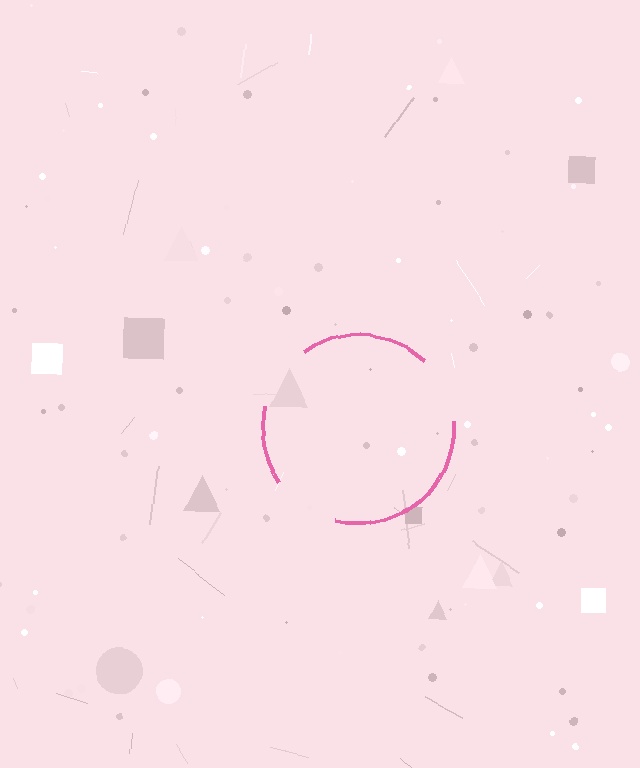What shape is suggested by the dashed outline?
The dashed outline suggests a circle.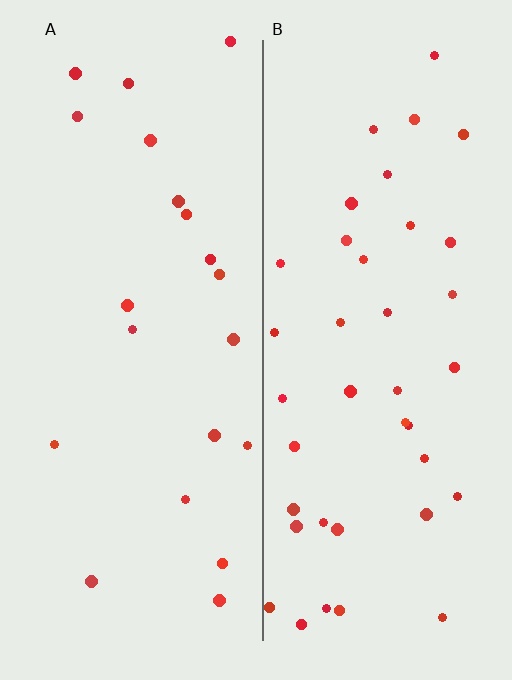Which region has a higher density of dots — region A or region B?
B (the right).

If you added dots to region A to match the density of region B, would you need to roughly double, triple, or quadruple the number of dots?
Approximately double.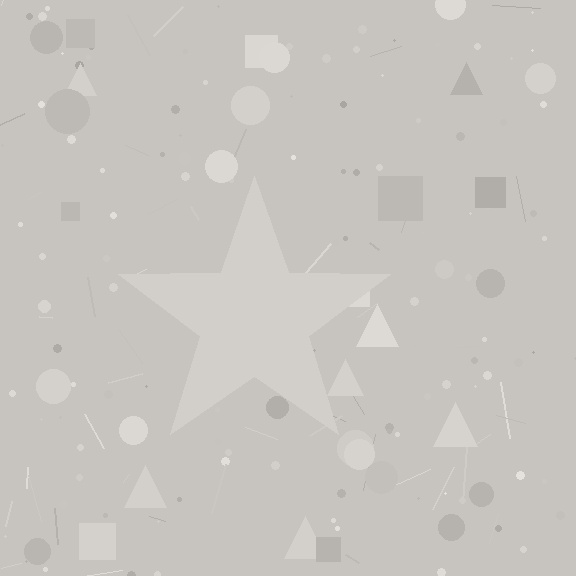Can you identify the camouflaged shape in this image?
The camouflaged shape is a star.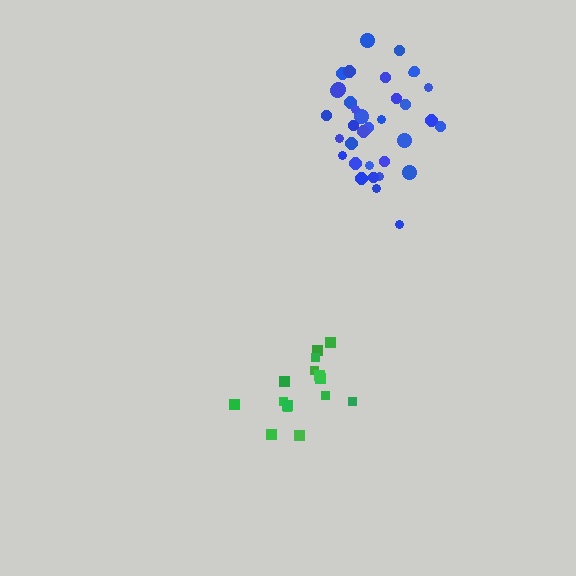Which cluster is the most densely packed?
Blue.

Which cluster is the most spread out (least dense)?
Green.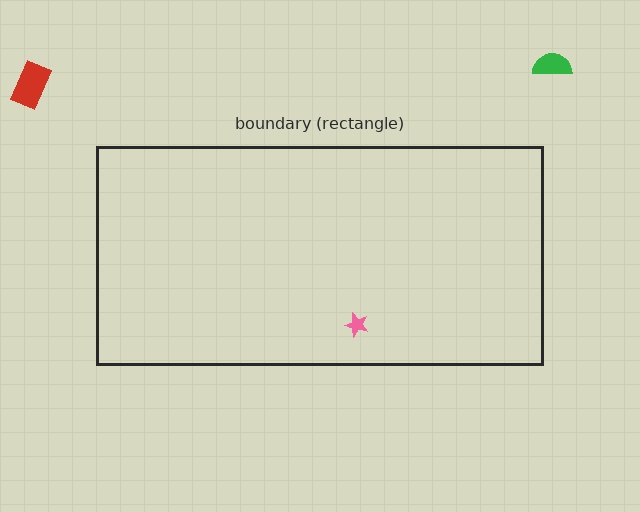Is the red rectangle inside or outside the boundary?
Outside.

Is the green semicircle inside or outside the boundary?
Outside.